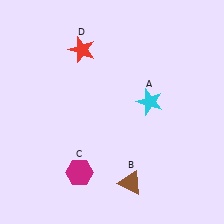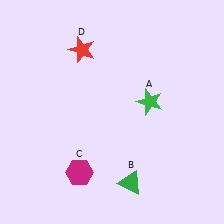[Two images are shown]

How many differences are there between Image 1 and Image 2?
There are 2 differences between the two images.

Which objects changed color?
A changed from cyan to green. B changed from brown to green.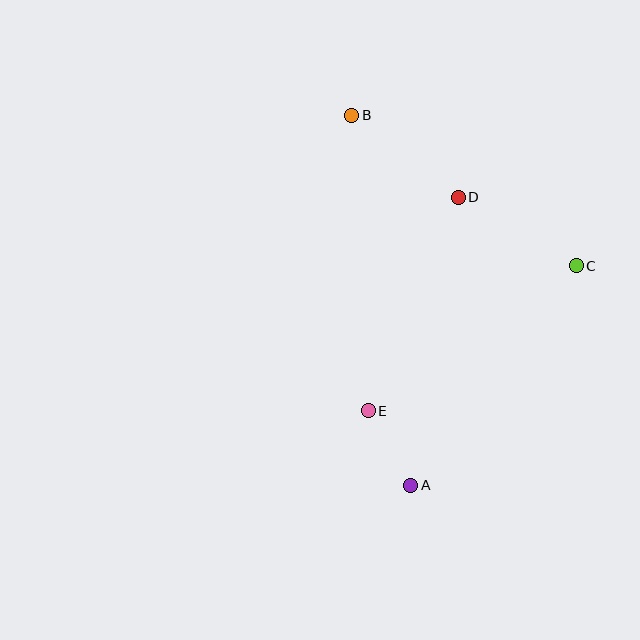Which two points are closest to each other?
Points A and E are closest to each other.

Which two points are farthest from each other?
Points A and B are farthest from each other.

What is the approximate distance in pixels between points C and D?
The distance between C and D is approximately 137 pixels.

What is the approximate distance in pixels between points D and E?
The distance between D and E is approximately 231 pixels.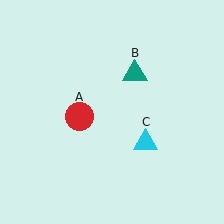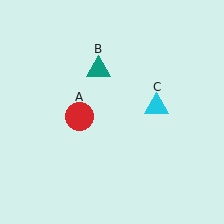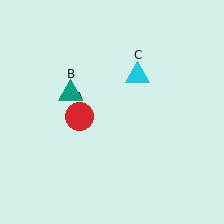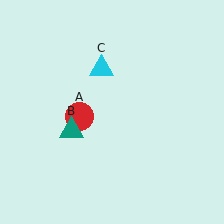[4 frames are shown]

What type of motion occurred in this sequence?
The teal triangle (object B), cyan triangle (object C) rotated counterclockwise around the center of the scene.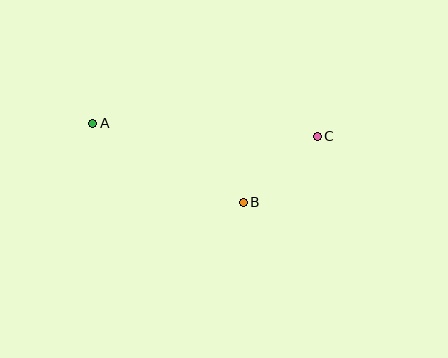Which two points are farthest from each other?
Points A and C are farthest from each other.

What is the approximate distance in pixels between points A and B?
The distance between A and B is approximately 170 pixels.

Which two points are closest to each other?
Points B and C are closest to each other.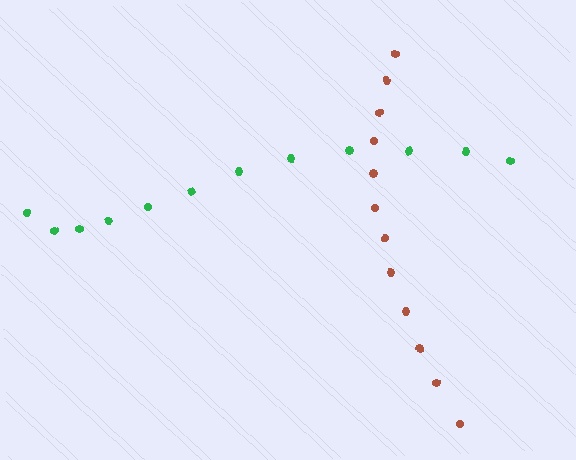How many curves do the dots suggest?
There are 2 distinct paths.